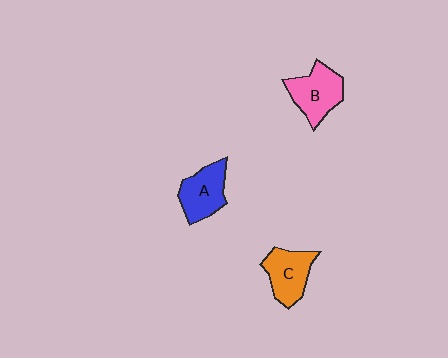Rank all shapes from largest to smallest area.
From largest to smallest: B (pink), C (orange), A (blue).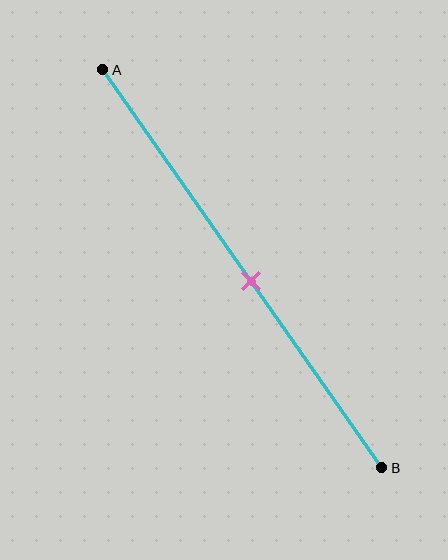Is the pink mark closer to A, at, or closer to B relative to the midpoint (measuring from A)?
The pink mark is closer to point B than the midpoint of segment AB.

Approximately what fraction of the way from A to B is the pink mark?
The pink mark is approximately 55% of the way from A to B.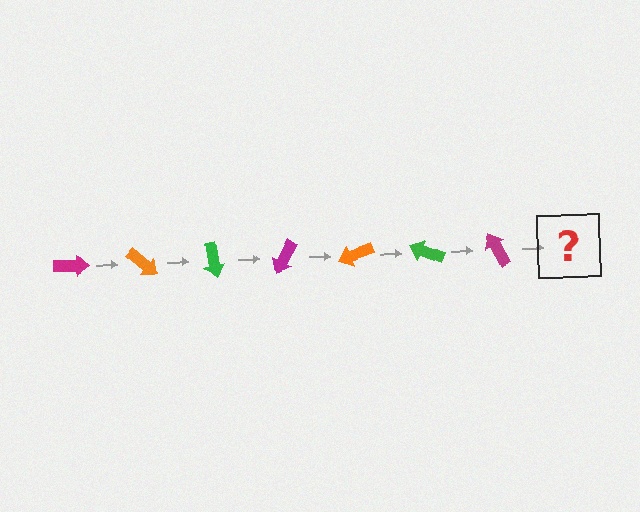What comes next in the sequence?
The next element should be an orange arrow, rotated 280 degrees from the start.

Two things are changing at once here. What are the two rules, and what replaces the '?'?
The two rules are that it rotates 40 degrees each step and the color cycles through magenta, orange, and green. The '?' should be an orange arrow, rotated 280 degrees from the start.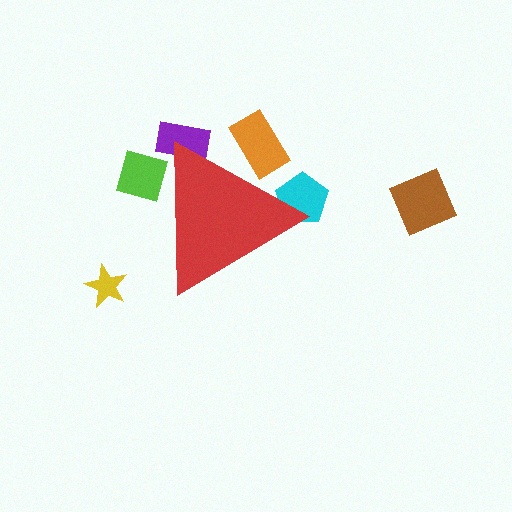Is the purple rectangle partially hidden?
Yes, the purple rectangle is partially hidden behind the red triangle.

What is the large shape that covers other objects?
A red triangle.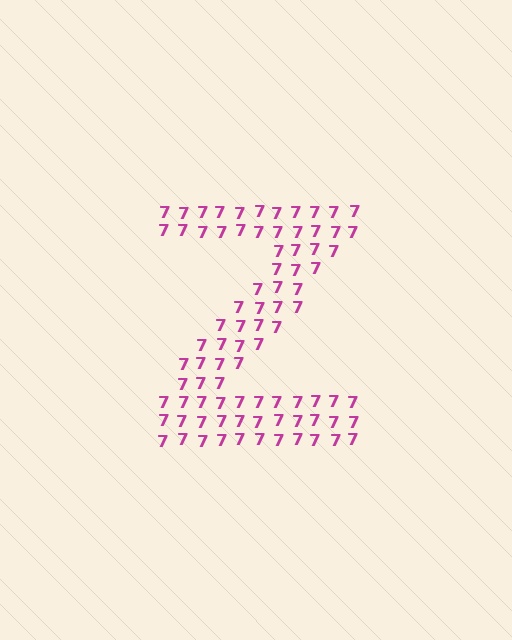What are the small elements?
The small elements are digit 7's.